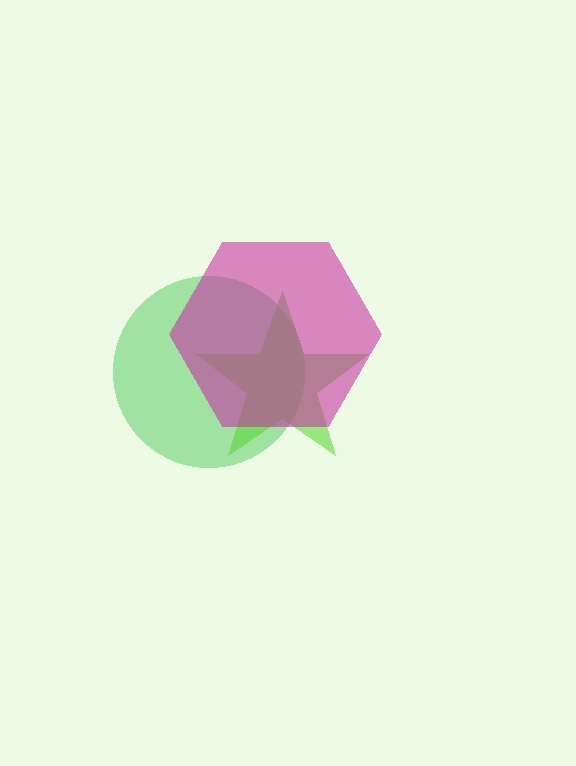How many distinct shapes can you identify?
There are 3 distinct shapes: a green circle, a lime star, a magenta hexagon.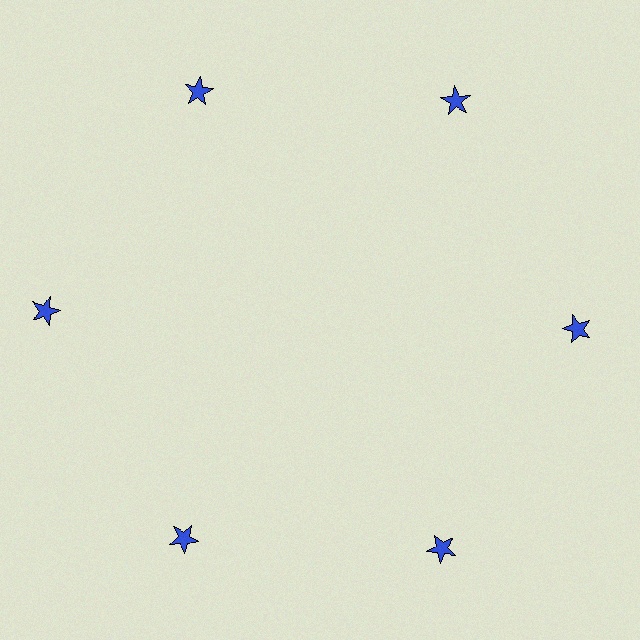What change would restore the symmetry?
The symmetry would be restored by moving it inward, back onto the ring so that all 6 stars sit at equal angles and equal distance from the center.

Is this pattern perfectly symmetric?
No. The 6 blue stars are arranged in a ring, but one element near the 9 o'clock position is pushed outward from the center, breaking the 6-fold rotational symmetry.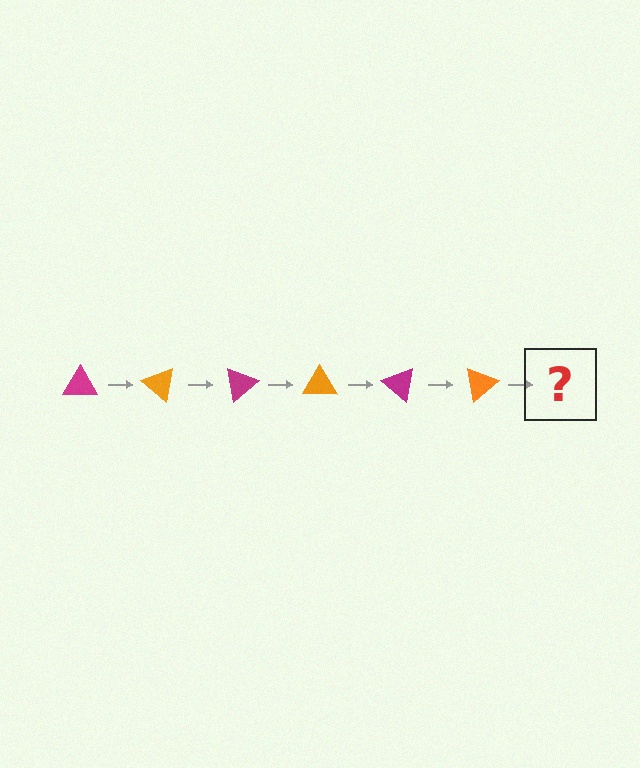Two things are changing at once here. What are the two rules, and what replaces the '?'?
The two rules are that it rotates 40 degrees each step and the color cycles through magenta and orange. The '?' should be a magenta triangle, rotated 240 degrees from the start.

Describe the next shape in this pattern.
It should be a magenta triangle, rotated 240 degrees from the start.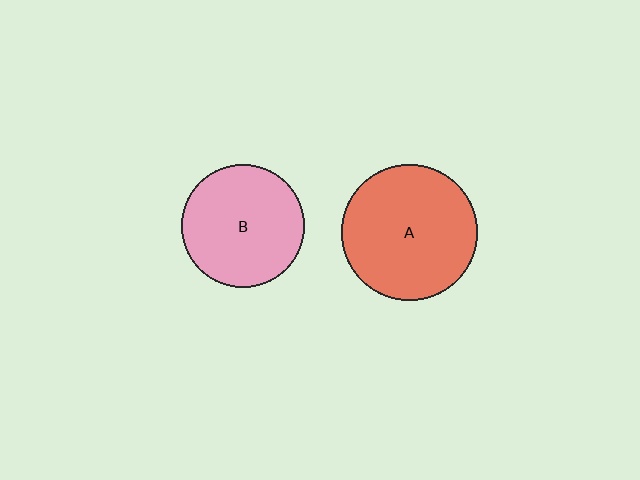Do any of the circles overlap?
No, none of the circles overlap.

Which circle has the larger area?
Circle A (red).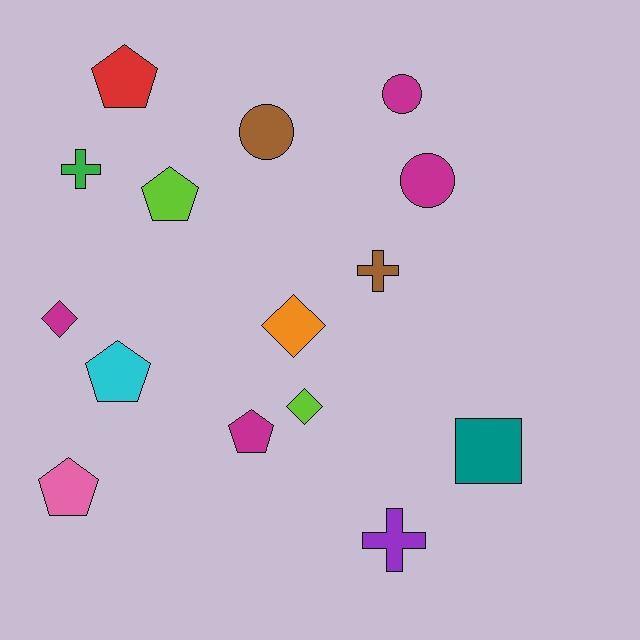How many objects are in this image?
There are 15 objects.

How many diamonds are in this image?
There are 3 diamonds.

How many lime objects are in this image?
There are 2 lime objects.